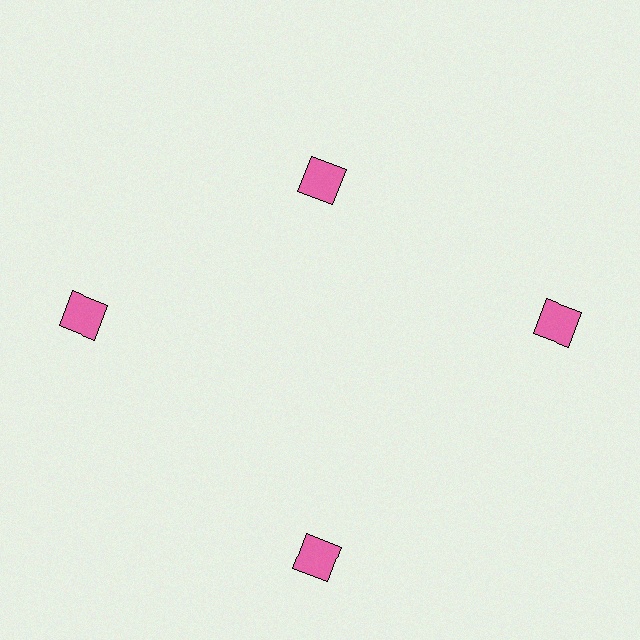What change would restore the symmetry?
The symmetry would be restored by moving it outward, back onto the ring so that all 4 squares sit at equal angles and equal distance from the center.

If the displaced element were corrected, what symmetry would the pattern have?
It would have 4-fold rotational symmetry — the pattern would map onto itself every 90 degrees.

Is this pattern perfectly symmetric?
No. The 4 pink squares are arranged in a ring, but one element near the 12 o'clock position is pulled inward toward the center, breaking the 4-fold rotational symmetry.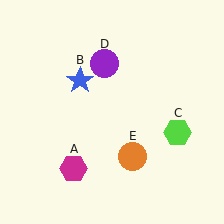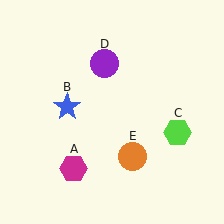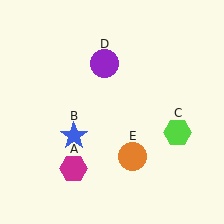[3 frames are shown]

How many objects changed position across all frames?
1 object changed position: blue star (object B).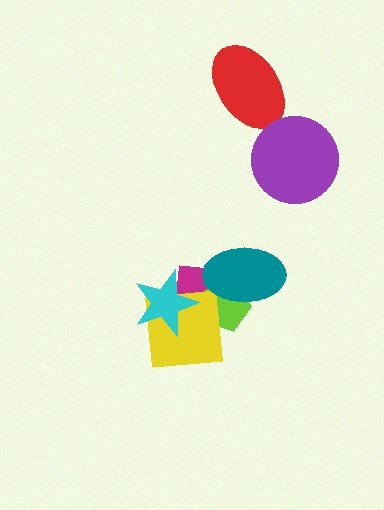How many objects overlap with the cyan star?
2 objects overlap with the cyan star.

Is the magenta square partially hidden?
Yes, it is partially covered by another shape.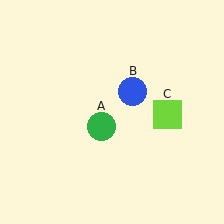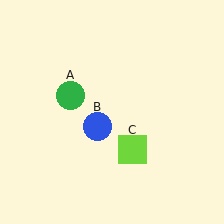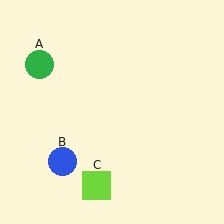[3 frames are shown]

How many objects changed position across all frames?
3 objects changed position: green circle (object A), blue circle (object B), lime square (object C).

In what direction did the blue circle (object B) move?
The blue circle (object B) moved down and to the left.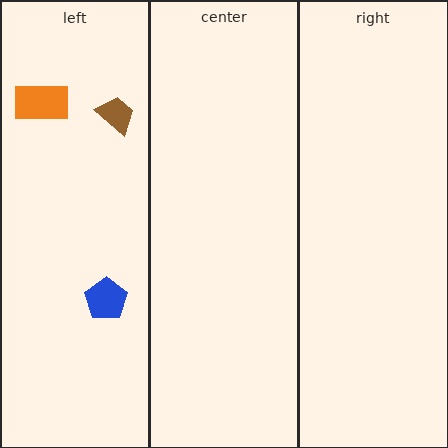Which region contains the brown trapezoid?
The left region.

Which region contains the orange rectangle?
The left region.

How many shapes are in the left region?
3.